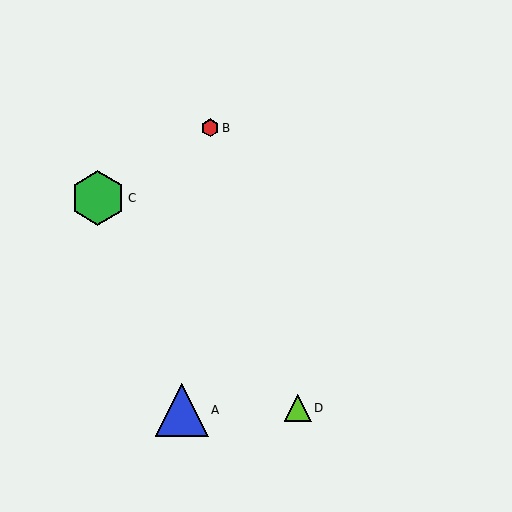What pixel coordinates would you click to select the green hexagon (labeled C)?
Click at (98, 198) to select the green hexagon C.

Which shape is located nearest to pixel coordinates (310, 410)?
The lime triangle (labeled D) at (298, 408) is nearest to that location.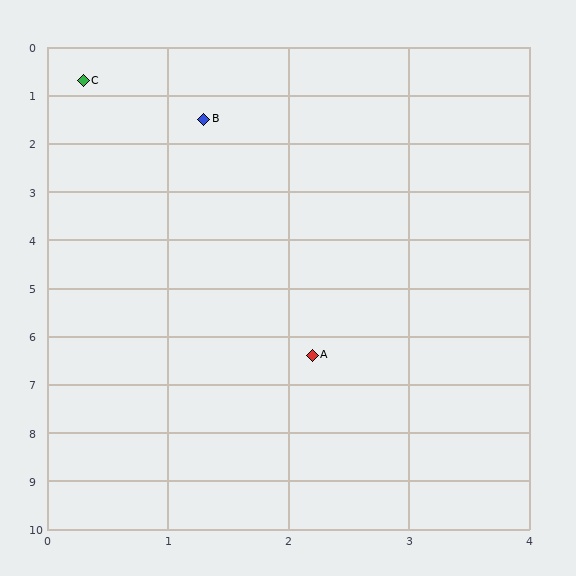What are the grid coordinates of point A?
Point A is at approximately (2.2, 6.4).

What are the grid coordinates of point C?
Point C is at approximately (0.3, 0.7).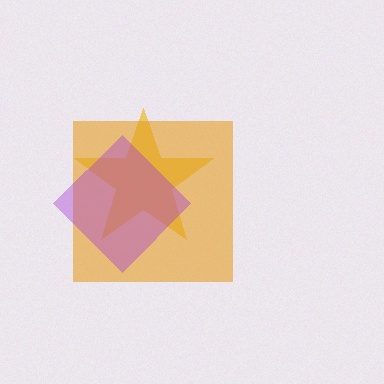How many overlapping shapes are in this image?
There are 3 overlapping shapes in the image.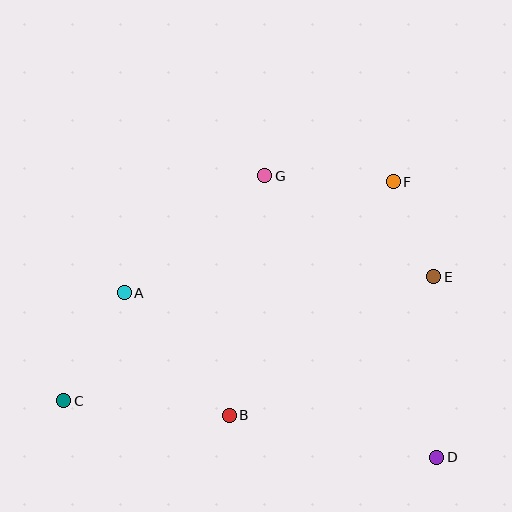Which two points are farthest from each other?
Points C and F are farthest from each other.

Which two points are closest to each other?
Points E and F are closest to each other.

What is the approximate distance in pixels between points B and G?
The distance between B and G is approximately 242 pixels.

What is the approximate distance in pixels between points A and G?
The distance between A and G is approximately 183 pixels.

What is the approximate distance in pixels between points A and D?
The distance between A and D is approximately 353 pixels.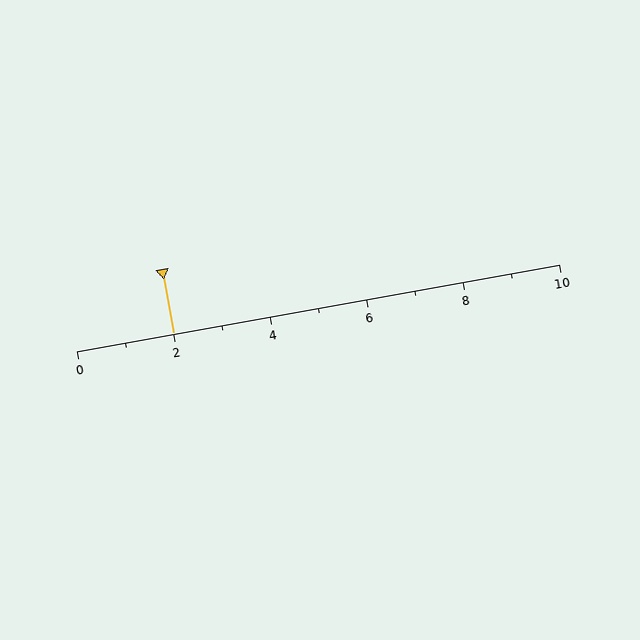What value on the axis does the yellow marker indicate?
The marker indicates approximately 2.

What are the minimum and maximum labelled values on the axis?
The axis runs from 0 to 10.